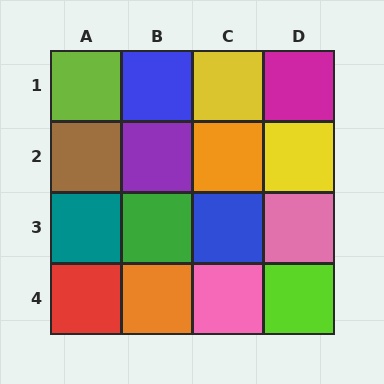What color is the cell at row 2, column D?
Yellow.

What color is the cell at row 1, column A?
Lime.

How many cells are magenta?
1 cell is magenta.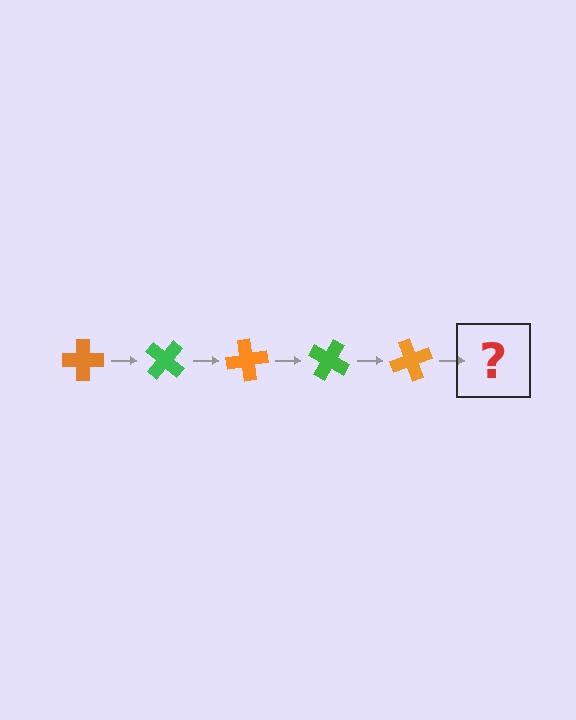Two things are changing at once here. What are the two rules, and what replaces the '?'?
The two rules are that it rotates 40 degrees each step and the color cycles through orange and green. The '?' should be a green cross, rotated 200 degrees from the start.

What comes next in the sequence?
The next element should be a green cross, rotated 200 degrees from the start.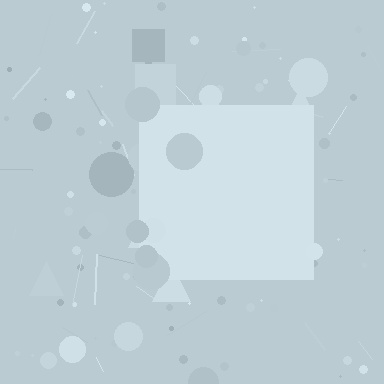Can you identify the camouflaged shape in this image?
The camouflaged shape is a square.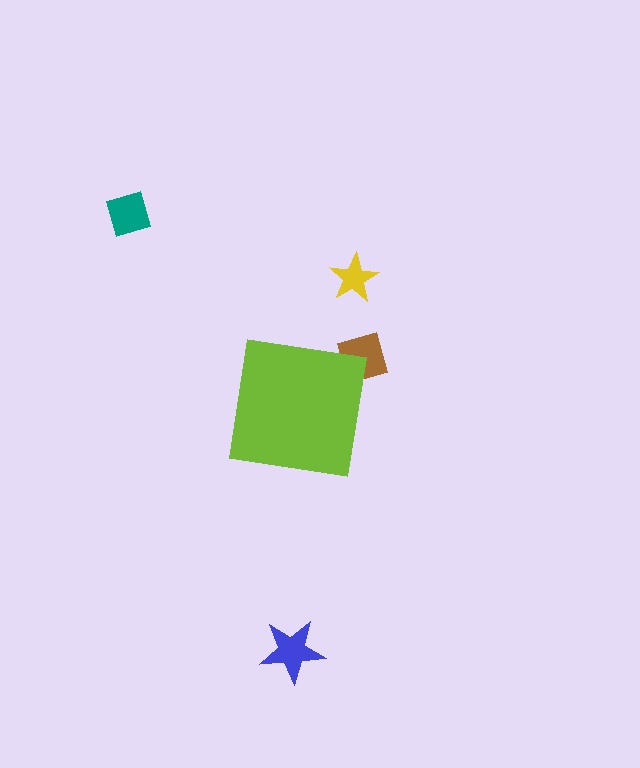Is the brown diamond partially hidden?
Yes, the brown diamond is partially hidden behind the lime square.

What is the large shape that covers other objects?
A lime square.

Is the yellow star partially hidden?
No, the yellow star is fully visible.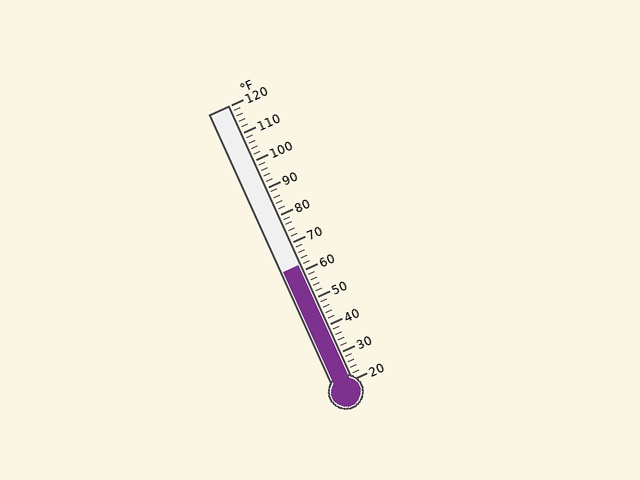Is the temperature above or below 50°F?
The temperature is above 50°F.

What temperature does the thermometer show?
The thermometer shows approximately 62°F.